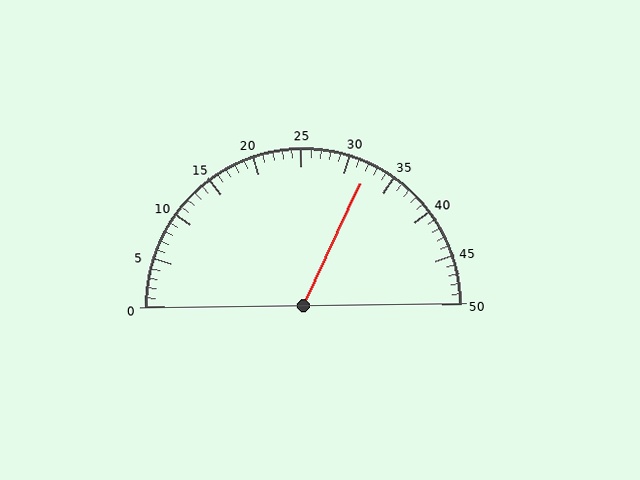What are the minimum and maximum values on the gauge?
The gauge ranges from 0 to 50.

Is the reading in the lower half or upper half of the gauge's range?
The reading is in the upper half of the range (0 to 50).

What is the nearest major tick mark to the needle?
The nearest major tick mark is 30.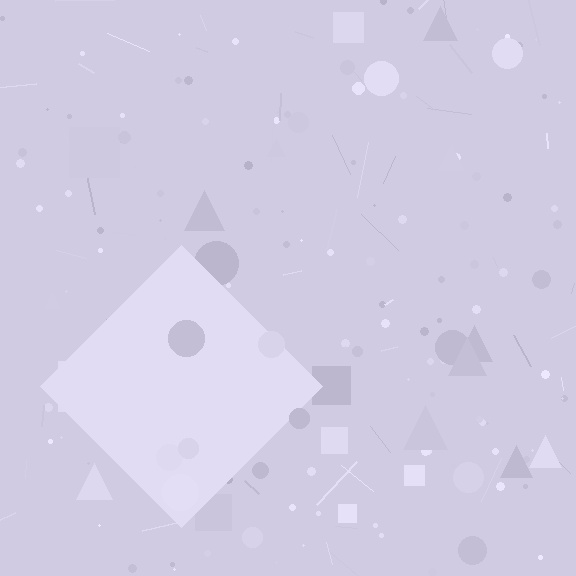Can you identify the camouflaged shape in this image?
The camouflaged shape is a diamond.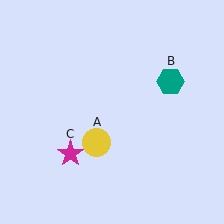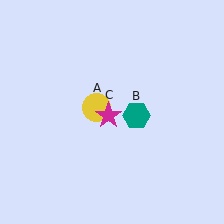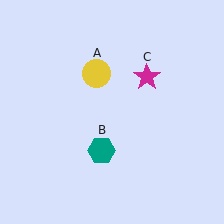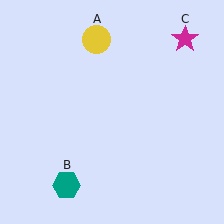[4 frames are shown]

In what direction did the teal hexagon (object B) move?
The teal hexagon (object B) moved down and to the left.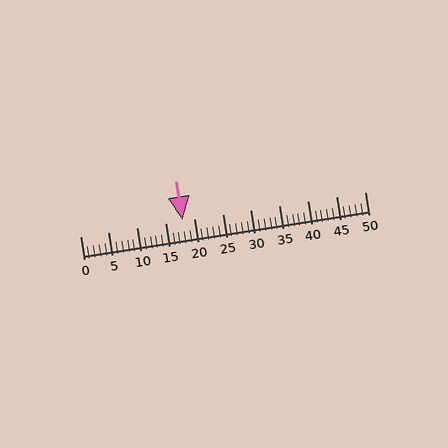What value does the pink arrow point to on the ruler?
The pink arrow points to approximately 18.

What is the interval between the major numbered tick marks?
The major tick marks are spaced 5 units apart.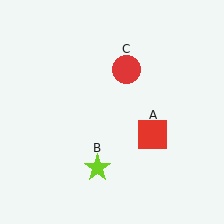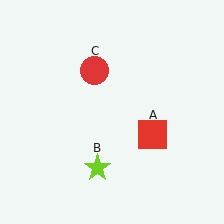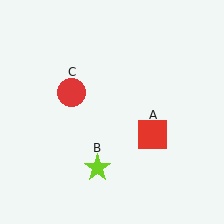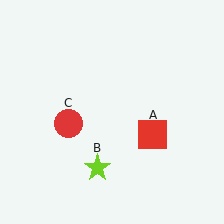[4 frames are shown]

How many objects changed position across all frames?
1 object changed position: red circle (object C).